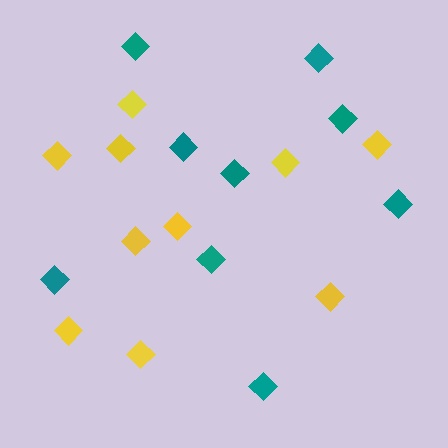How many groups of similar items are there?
There are 2 groups: one group of yellow diamonds (10) and one group of teal diamonds (9).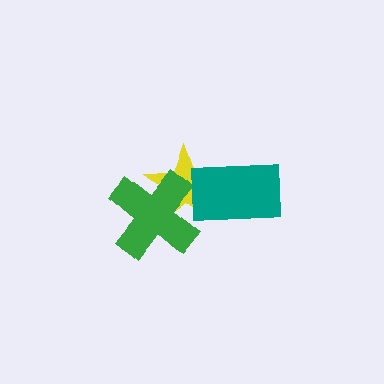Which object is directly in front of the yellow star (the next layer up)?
The green cross is directly in front of the yellow star.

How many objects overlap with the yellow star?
2 objects overlap with the yellow star.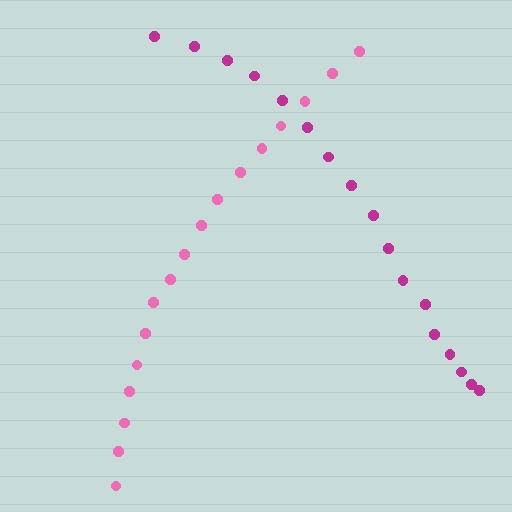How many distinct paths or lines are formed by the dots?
There are 2 distinct paths.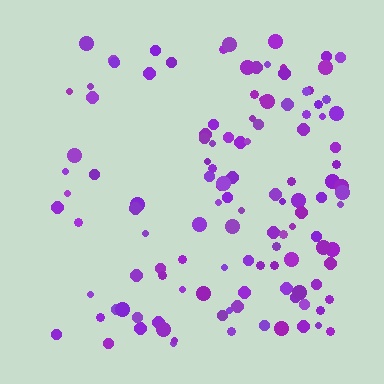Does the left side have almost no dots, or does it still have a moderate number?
Still a moderate number, just noticeably fewer than the right.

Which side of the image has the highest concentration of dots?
The right.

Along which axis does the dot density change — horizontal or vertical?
Horizontal.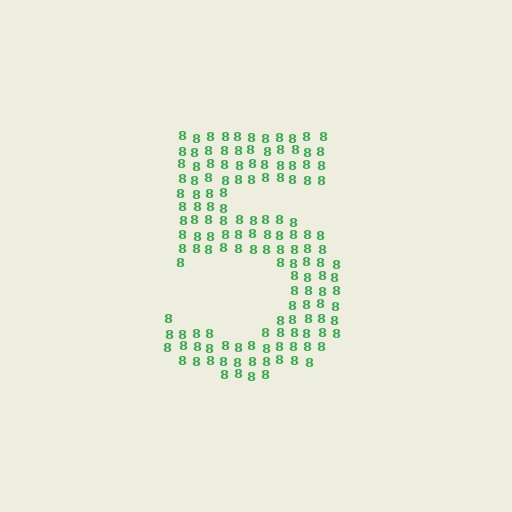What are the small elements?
The small elements are digit 8's.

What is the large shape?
The large shape is the digit 5.